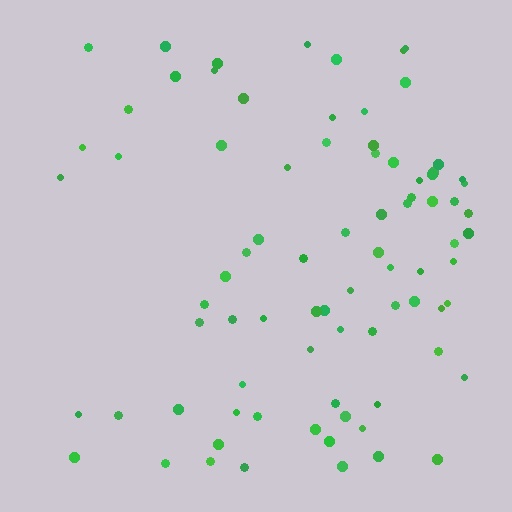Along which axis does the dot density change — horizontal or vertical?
Horizontal.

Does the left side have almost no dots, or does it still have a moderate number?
Still a moderate number, just noticeably fewer than the right.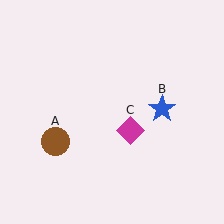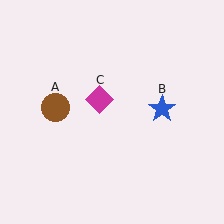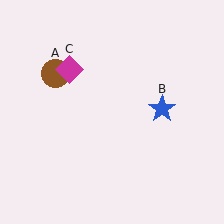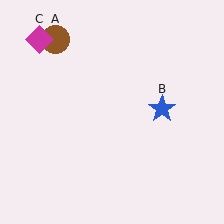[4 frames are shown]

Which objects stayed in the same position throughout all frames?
Blue star (object B) remained stationary.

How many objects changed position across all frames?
2 objects changed position: brown circle (object A), magenta diamond (object C).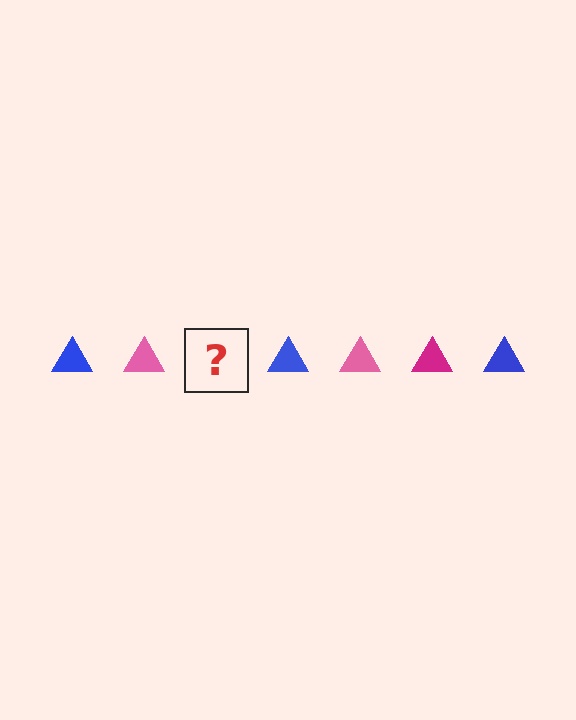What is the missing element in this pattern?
The missing element is a magenta triangle.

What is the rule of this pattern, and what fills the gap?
The rule is that the pattern cycles through blue, pink, magenta triangles. The gap should be filled with a magenta triangle.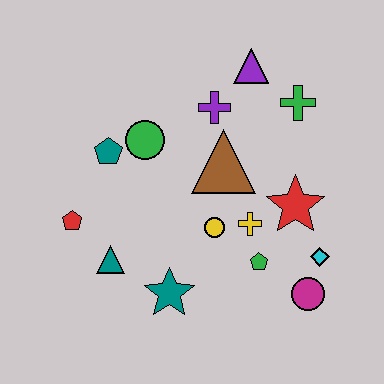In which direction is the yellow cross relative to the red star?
The yellow cross is to the left of the red star.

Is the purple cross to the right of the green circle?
Yes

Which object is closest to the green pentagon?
The yellow cross is closest to the green pentagon.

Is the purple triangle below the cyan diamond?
No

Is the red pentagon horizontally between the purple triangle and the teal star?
No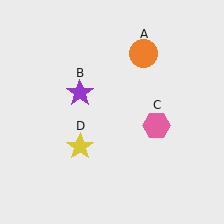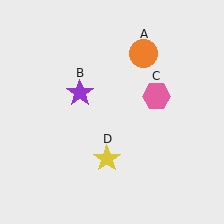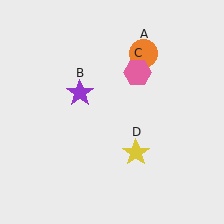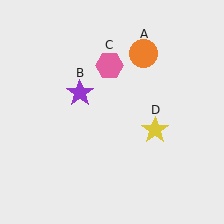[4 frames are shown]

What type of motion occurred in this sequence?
The pink hexagon (object C), yellow star (object D) rotated counterclockwise around the center of the scene.